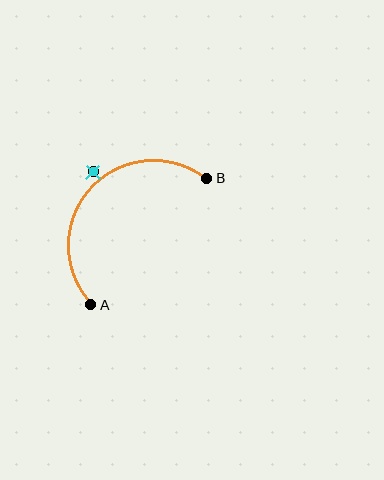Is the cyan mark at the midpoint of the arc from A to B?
No — the cyan mark does not lie on the arc at all. It sits slightly outside the curve.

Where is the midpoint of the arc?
The arc midpoint is the point on the curve farthest from the straight line joining A and B. It sits above and to the left of that line.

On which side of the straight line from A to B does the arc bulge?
The arc bulges above and to the left of the straight line connecting A and B.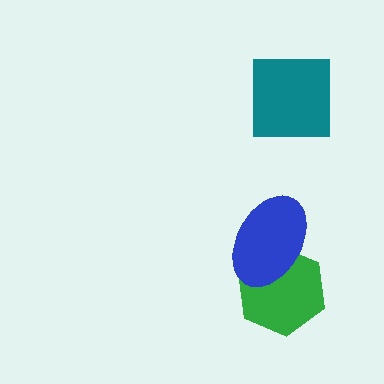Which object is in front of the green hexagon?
The blue ellipse is in front of the green hexagon.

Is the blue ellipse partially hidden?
No, no other shape covers it.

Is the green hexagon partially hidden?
Yes, it is partially covered by another shape.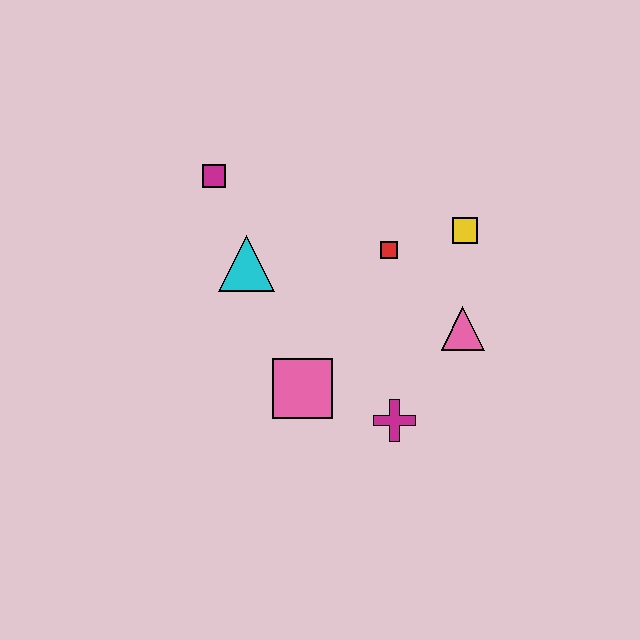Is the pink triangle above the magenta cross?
Yes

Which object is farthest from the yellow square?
The magenta square is farthest from the yellow square.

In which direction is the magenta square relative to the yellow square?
The magenta square is to the left of the yellow square.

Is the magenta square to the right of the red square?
No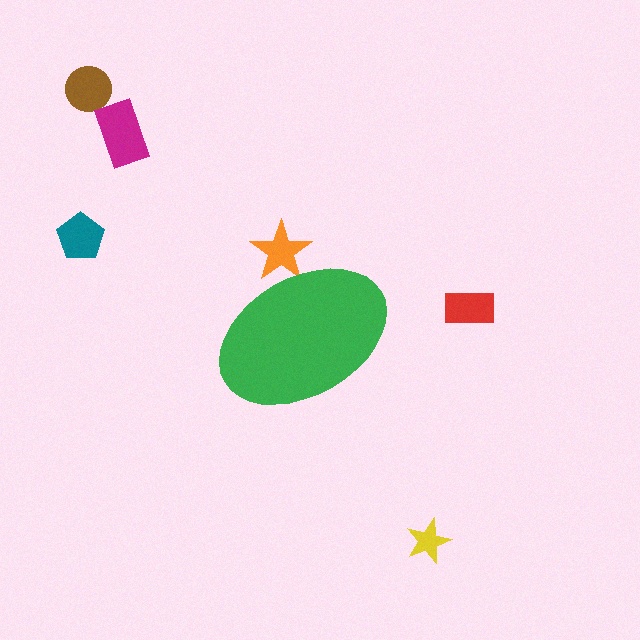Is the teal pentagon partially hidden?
No, the teal pentagon is fully visible.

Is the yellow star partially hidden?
No, the yellow star is fully visible.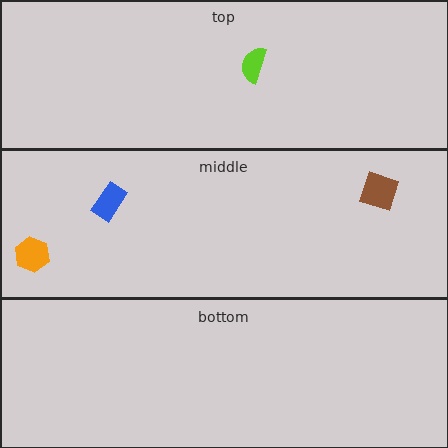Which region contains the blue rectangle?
The middle region.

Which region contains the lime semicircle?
The top region.